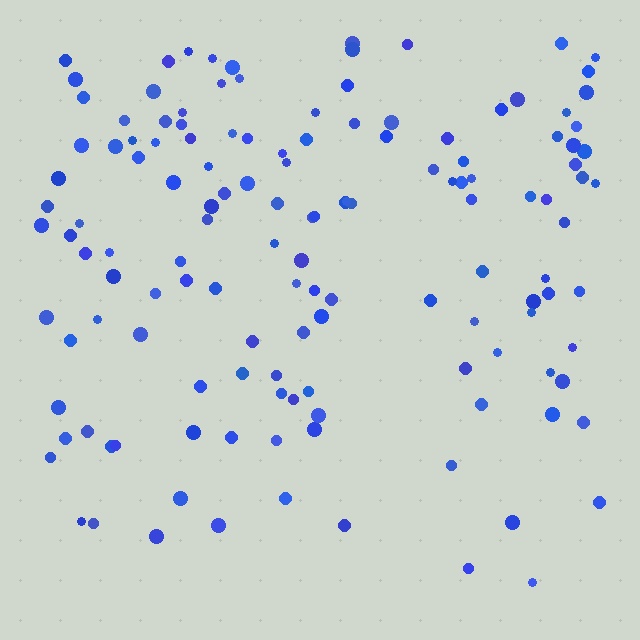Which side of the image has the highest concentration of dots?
The top.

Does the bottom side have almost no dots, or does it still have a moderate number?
Still a moderate number, just noticeably fewer than the top.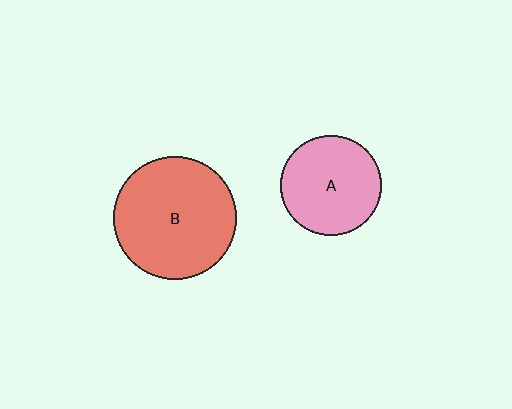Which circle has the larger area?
Circle B (red).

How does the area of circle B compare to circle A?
Approximately 1.5 times.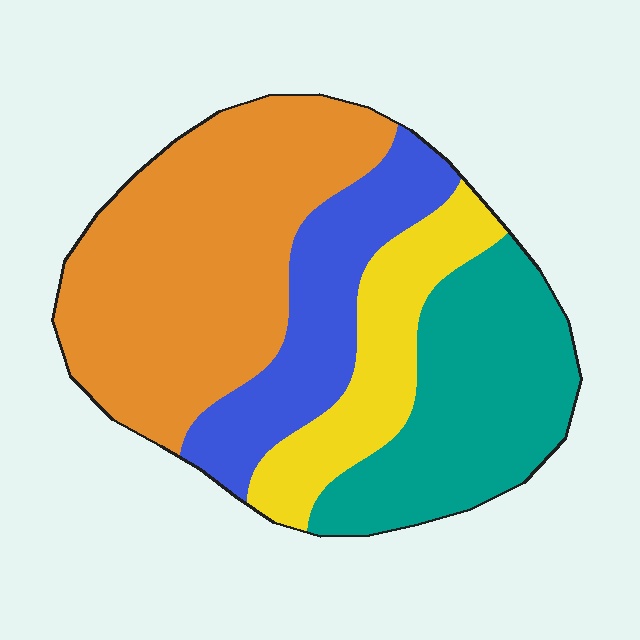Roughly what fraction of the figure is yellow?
Yellow covers around 15% of the figure.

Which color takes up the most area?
Orange, at roughly 40%.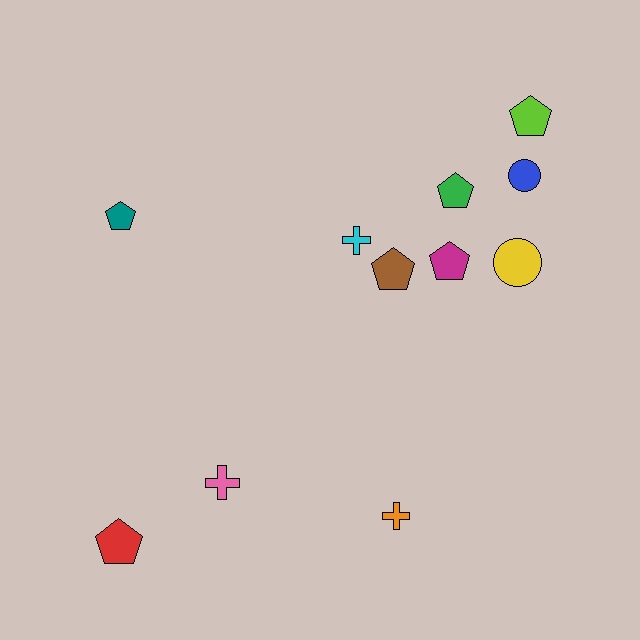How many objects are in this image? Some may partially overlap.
There are 11 objects.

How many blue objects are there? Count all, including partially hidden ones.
There is 1 blue object.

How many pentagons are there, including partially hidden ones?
There are 6 pentagons.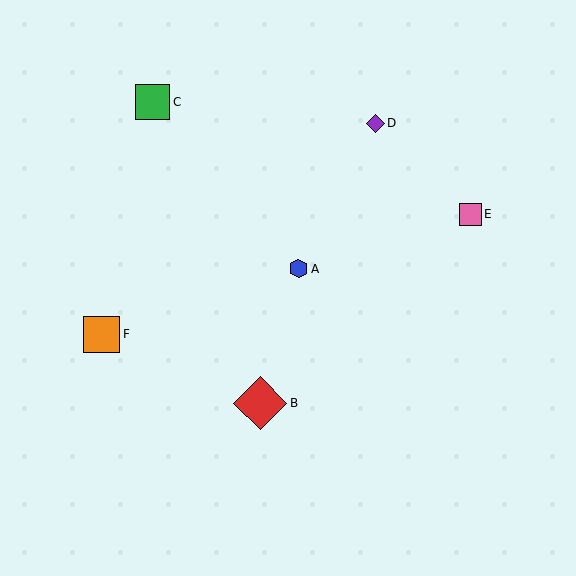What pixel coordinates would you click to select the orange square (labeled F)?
Click at (101, 334) to select the orange square F.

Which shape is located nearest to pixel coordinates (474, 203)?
The pink square (labeled E) at (470, 214) is nearest to that location.